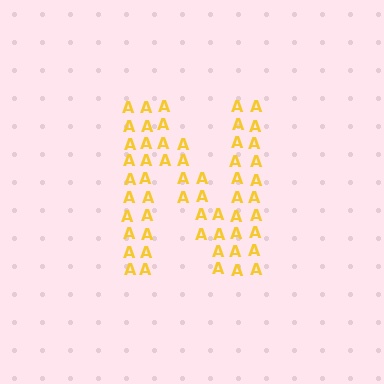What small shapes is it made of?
It is made of small letter A's.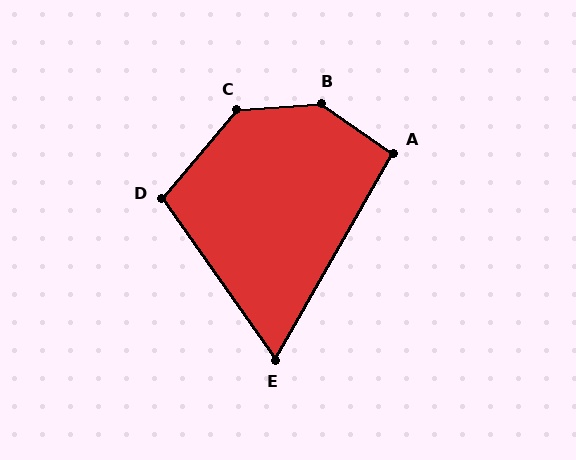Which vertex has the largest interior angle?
B, at approximately 141 degrees.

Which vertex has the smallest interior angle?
E, at approximately 65 degrees.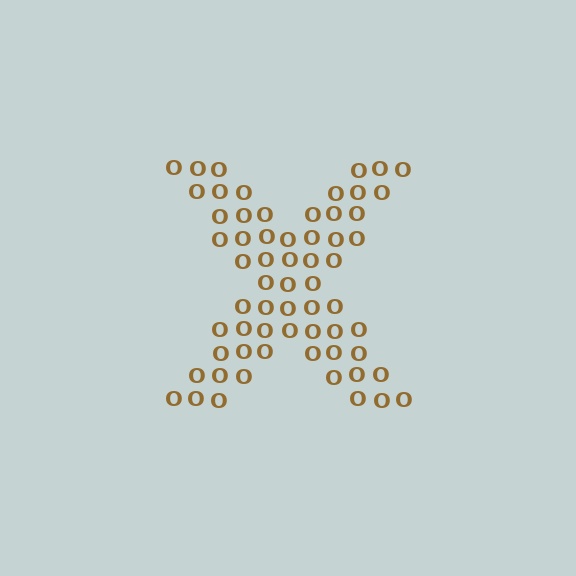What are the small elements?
The small elements are letter O's.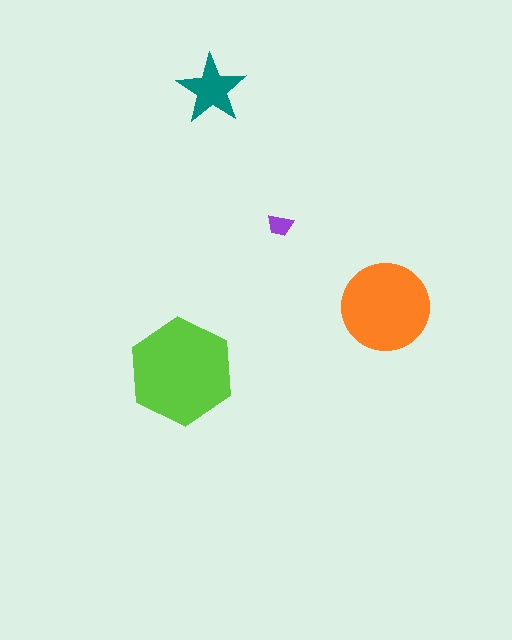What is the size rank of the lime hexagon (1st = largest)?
1st.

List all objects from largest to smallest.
The lime hexagon, the orange circle, the teal star, the purple trapezoid.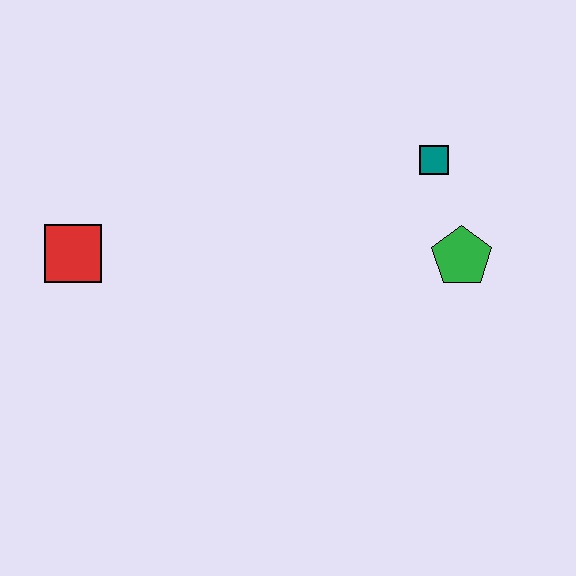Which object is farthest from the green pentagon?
The red square is farthest from the green pentagon.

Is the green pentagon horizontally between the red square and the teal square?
No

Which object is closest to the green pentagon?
The teal square is closest to the green pentagon.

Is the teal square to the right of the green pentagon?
No